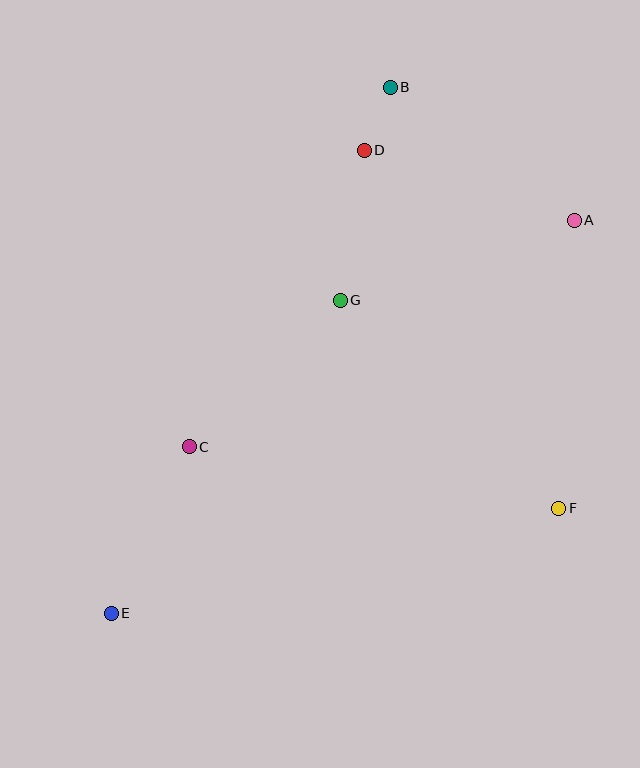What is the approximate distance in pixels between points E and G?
The distance between E and G is approximately 388 pixels.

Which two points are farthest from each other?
Points A and E are farthest from each other.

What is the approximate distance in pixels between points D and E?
The distance between D and E is approximately 528 pixels.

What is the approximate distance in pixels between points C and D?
The distance between C and D is approximately 345 pixels.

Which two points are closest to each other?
Points B and D are closest to each other.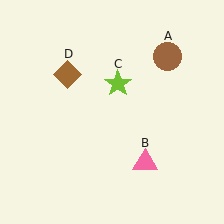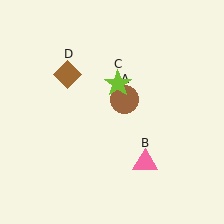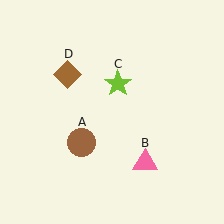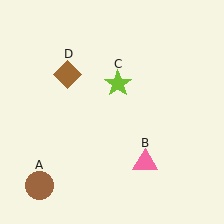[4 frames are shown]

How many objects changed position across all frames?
1 object changed position: brown circle (object A).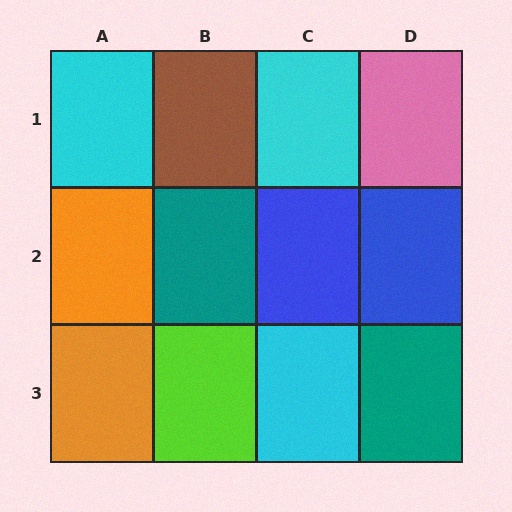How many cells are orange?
2 cells are orange.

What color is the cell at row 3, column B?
Lime.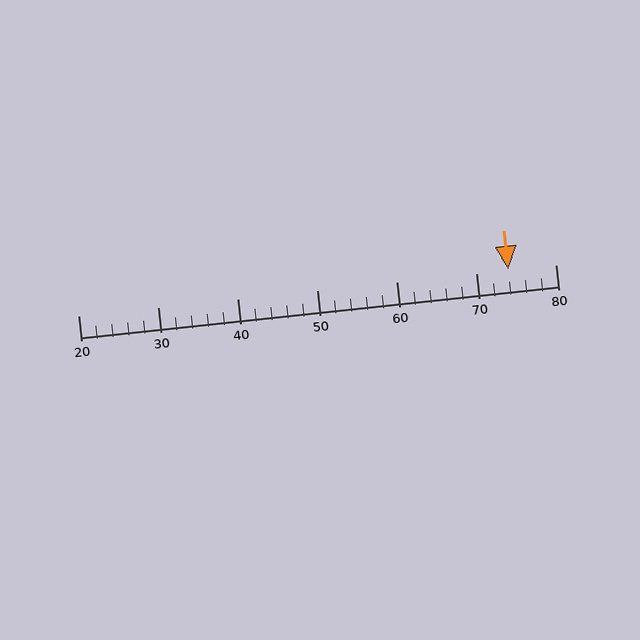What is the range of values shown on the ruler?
The ruler shows values from 20 to 80.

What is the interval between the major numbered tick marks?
The major tick marks are spaced 10 units apart.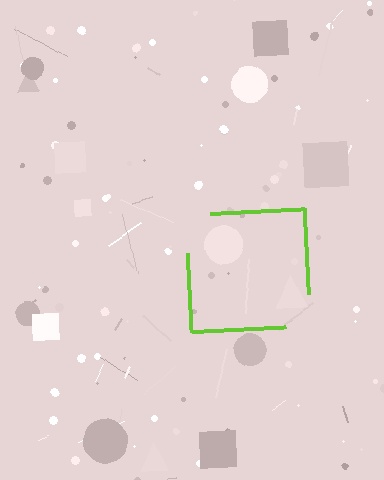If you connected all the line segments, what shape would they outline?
They would outline a square.